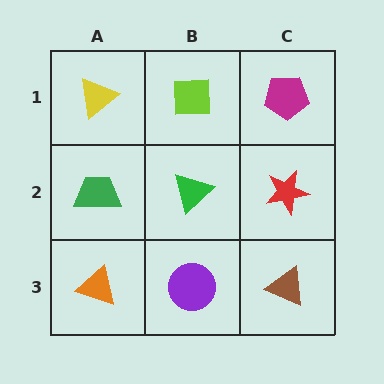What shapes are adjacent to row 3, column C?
A red star (row 2, column C), a purple circle (row 3, column B).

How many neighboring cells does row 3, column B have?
3.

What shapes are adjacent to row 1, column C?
A red star (row 2, column C), a lime square (row 1, column B).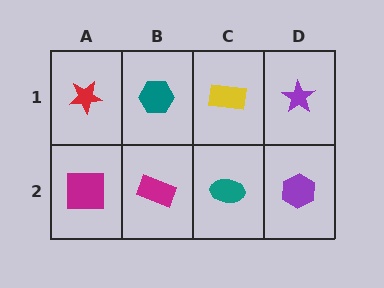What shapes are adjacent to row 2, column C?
A yellow rectangle (row 1, column C), a magenta rectangle (row 2, column B), a purple hexagon (row 2, column D).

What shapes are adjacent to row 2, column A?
A red star (row 1, column A), a magenta rectangle (row 2, column B).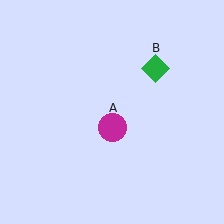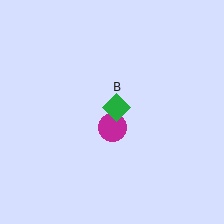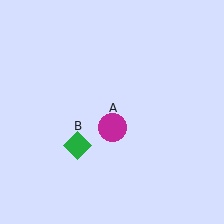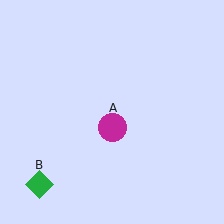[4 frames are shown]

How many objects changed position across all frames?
1 object changed position: green diamond (object B).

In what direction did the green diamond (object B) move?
The green diamond (object B) moved down and to the left.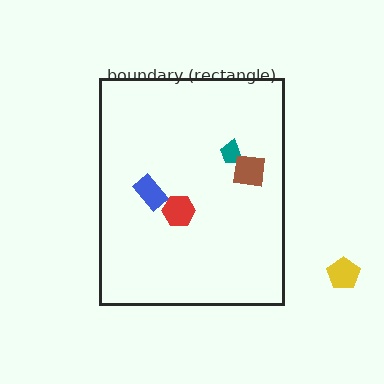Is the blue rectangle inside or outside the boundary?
Inside.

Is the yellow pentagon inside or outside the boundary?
Outside.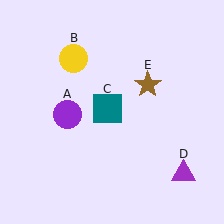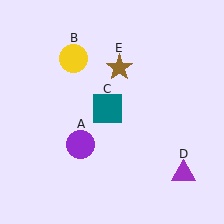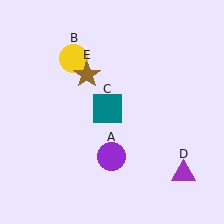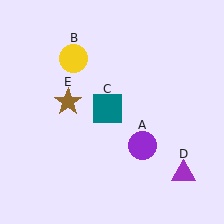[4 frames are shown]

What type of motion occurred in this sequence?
The purple circle (object A), brown star (object E) rotated counterclockwise around the center of the scene.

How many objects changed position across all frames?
2 objects changed position: purple circle (object A), brown star (object E).